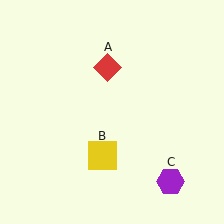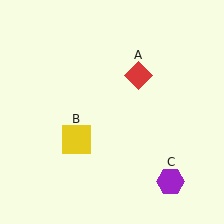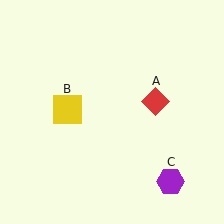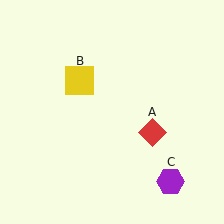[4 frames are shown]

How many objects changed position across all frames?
2 objects changed position: red diamond (object A), yellow square (object B).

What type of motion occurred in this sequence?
The red diamond (object A), yellow square (object B) rotated clockwise around the center of the scene.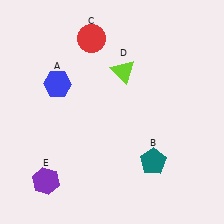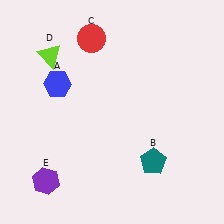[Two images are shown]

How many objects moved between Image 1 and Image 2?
1 object moved between the two images.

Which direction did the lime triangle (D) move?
The lime triangle (D) moved left.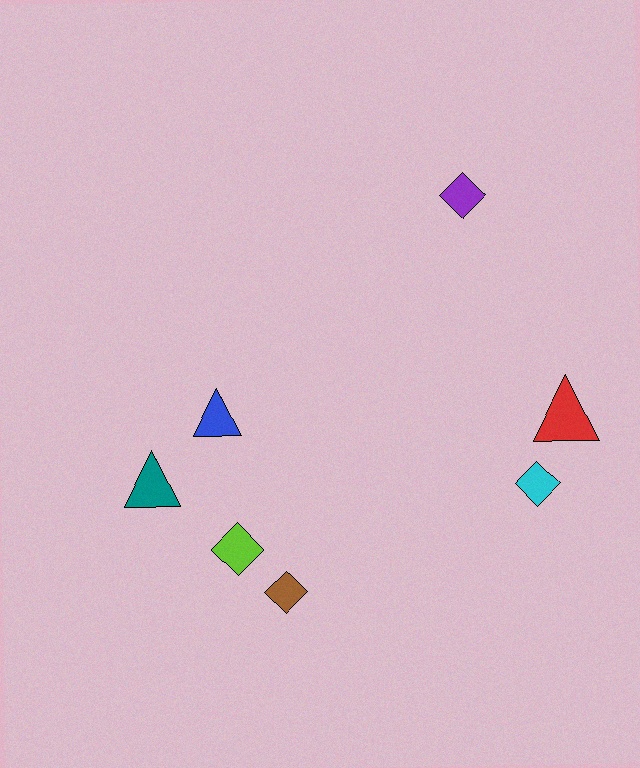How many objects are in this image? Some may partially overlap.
There are 7 objects.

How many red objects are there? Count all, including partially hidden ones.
There is 1 red object.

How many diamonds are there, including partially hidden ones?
There are 4 diamonds.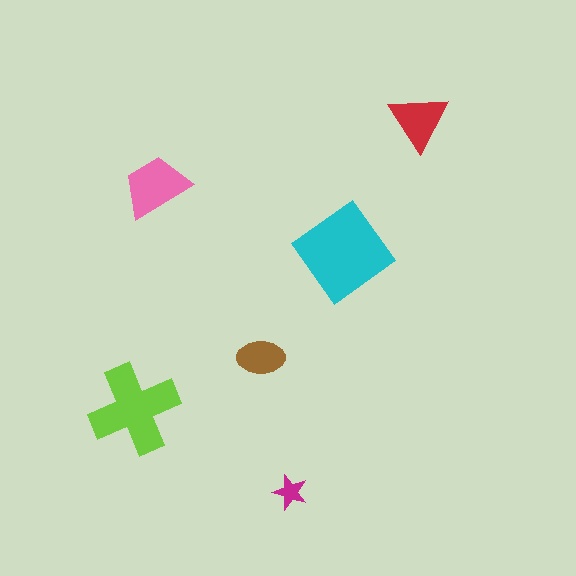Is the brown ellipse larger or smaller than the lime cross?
Smaller.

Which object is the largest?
The cyan diamond.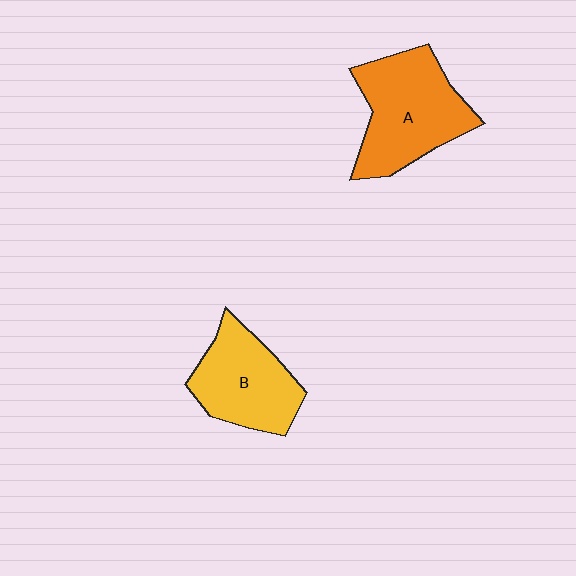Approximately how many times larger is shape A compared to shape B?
Approximately 1.2 times.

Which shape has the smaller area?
Shape B (yellow).